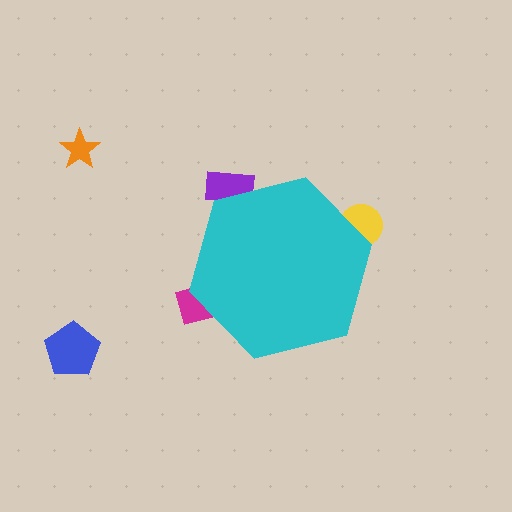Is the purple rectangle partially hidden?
Yes, the purple rectangle is partially hidden behind the cyan hexagon.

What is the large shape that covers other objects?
A cyan hexagon.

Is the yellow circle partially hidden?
Yes, the yellow circle is partially hidden behind the cyan hexagon.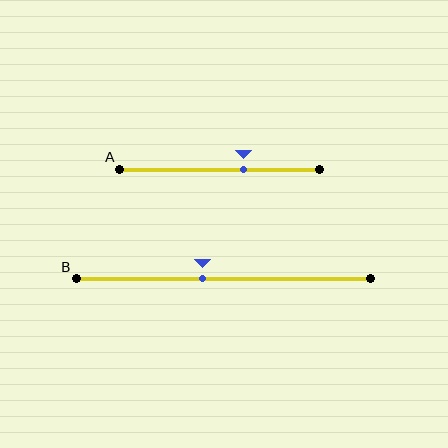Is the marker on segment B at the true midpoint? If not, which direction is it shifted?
No, the marker on segment B is shifted to the left by about 7% of the segment length.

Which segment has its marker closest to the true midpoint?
Segment B has its marker closest to the true midpoint.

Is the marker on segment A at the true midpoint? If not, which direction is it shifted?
No, the marker on segment A is shifted to the right by about 12% of the segment length.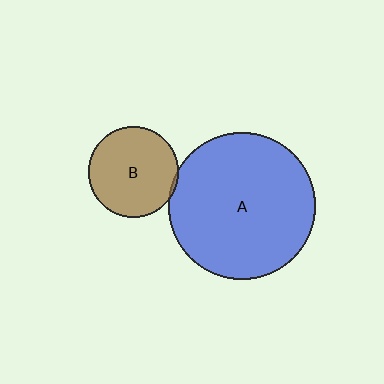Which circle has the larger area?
Circle A (blue).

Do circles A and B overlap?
Yes.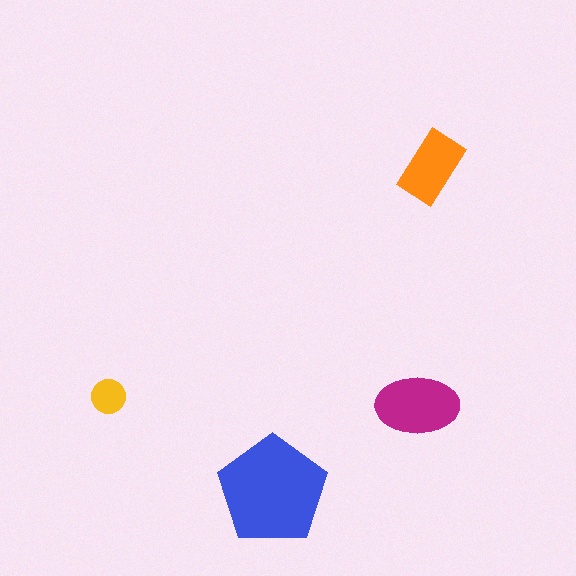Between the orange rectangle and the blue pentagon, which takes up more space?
The blue pentagon.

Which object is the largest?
The blue pentagon.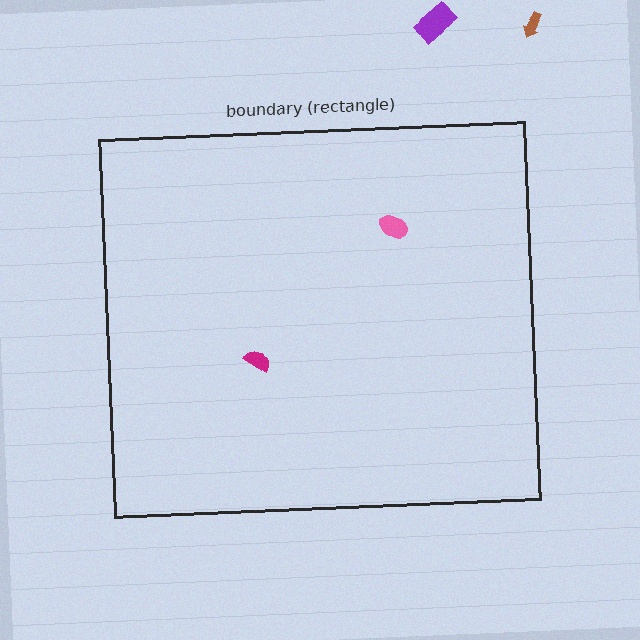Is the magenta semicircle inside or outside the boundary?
Inside.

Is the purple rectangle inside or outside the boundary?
Outside.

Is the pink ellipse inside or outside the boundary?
Inside.